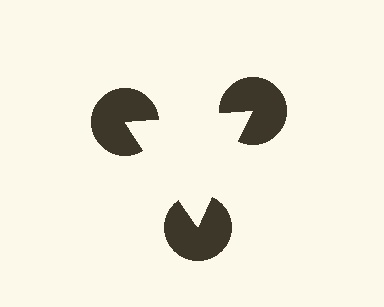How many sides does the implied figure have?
3 sides.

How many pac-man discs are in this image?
There are 3 — one at each vertex of the illusory triangle.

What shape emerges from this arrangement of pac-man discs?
An illusory triangle — its edges are inferred from the aligned wedge cuts in the pac-man discs, not physically drawn.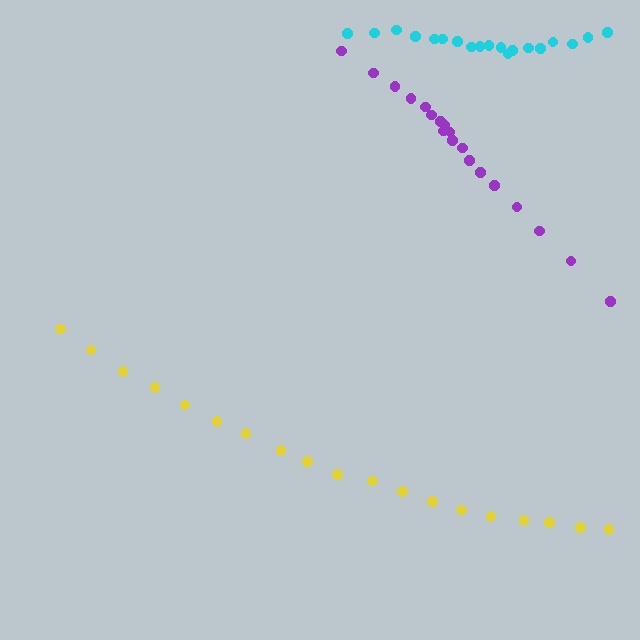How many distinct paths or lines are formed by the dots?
There are 3 distinct paths.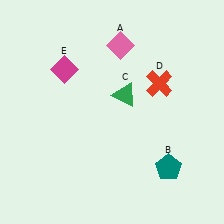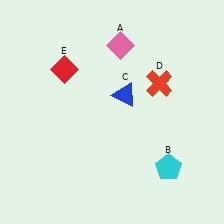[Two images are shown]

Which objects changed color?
B changed from teal to cyan. C changed from green to blue. E changed from magenta to red.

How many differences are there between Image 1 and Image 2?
There are 3 differences between the two images.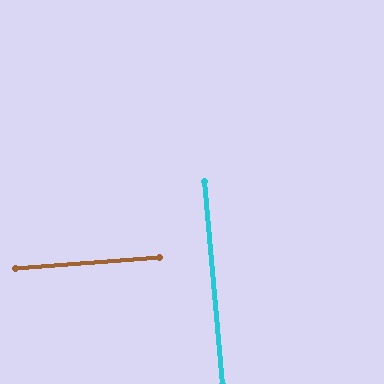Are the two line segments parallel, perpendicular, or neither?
Perpendicular — they meet at approximately 89°.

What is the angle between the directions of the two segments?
Approximately 89 degrees.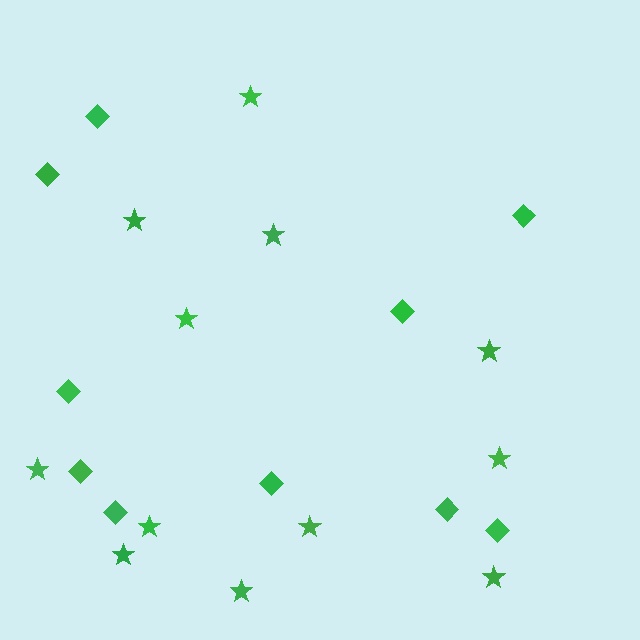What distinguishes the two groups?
There are 2 groups: one group of diamonds (10) and one group of stars (12).